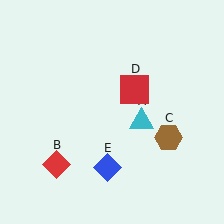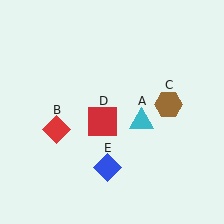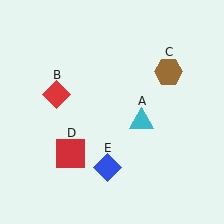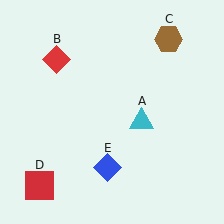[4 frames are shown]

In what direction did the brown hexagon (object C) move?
The brown hexagon (object C) moved up.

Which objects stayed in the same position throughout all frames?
Cyan triangle (object A) and blue diamond (object E) remained stationary.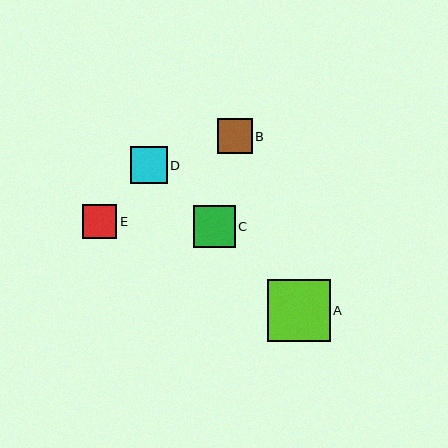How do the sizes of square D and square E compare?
Square D and square E are approximately the same size.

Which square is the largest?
Square A is the largest with a size of approximately 62 pixels.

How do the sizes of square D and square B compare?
Square D and square B are approximately the same size.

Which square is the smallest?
Square E is the smallest with a size of approximately 34 pixels.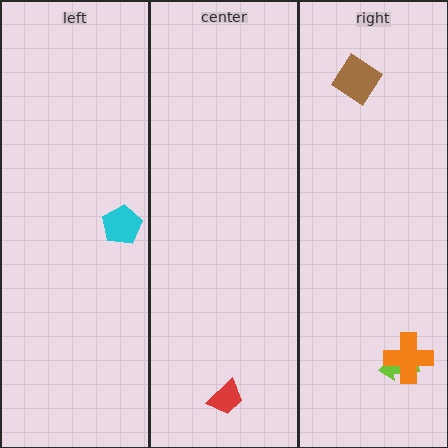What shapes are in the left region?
The cyan pentagon.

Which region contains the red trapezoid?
The center region.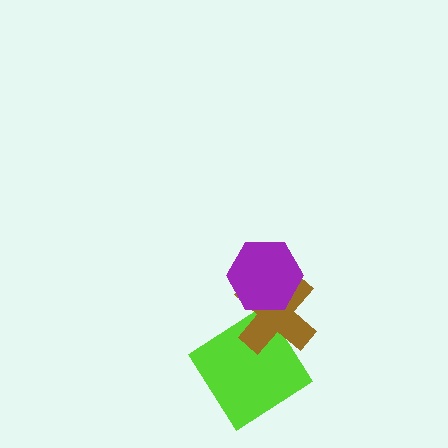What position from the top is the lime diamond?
The lime diamond is 3rd from the top.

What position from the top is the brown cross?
The brown cross is 2nd from the top.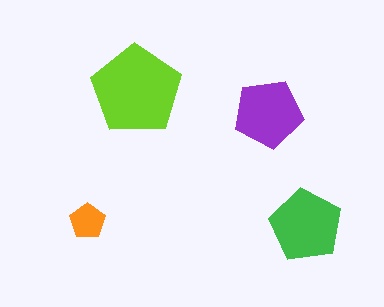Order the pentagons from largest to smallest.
the lime one, the green one, the purple one, the orange one.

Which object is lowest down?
The green pentagon is bottommost.